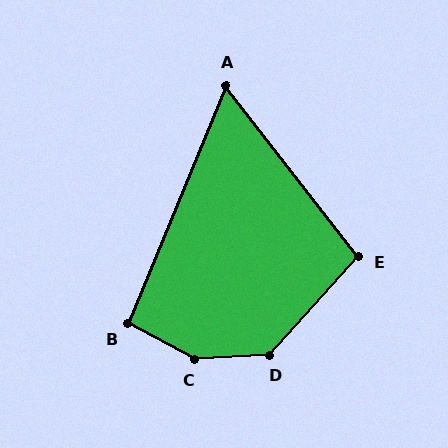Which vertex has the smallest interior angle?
A, at approximately 60 degrees.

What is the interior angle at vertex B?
Approximately 96 degrees (obtuse).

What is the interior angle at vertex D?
Approximately 136 degrees (obtuse).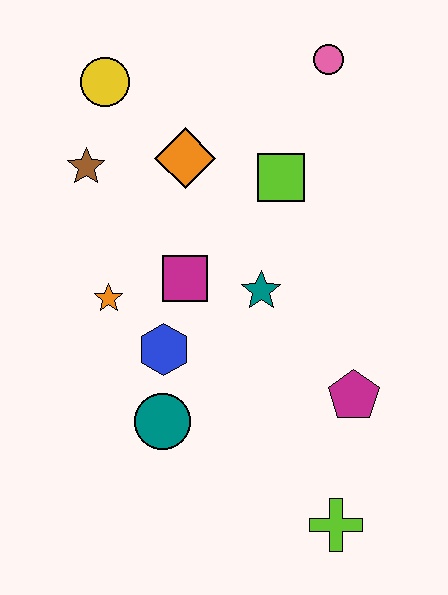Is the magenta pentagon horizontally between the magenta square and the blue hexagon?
No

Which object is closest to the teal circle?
The blue hexagon is closest to the teal circle.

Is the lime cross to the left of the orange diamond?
No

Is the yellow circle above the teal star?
Yes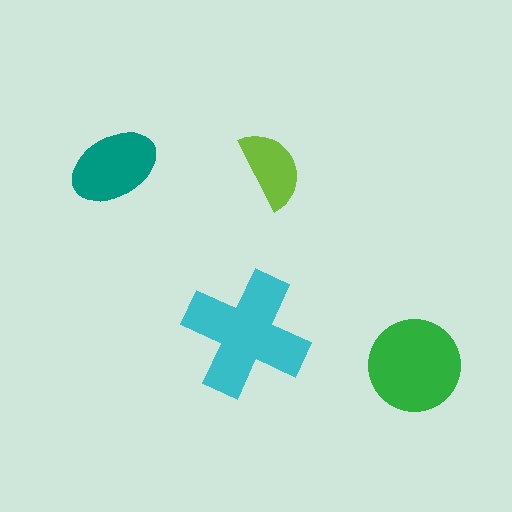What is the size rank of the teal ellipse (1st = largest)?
3rd.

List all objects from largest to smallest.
The cyan cross, the green circle, the teal ellipse, the lime semicircle.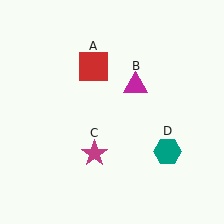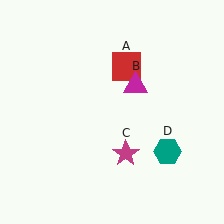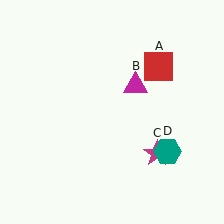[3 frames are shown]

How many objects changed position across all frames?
2 objects changed position: red square (object A), magenta star (object C).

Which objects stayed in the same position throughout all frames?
Magenta triangle (object B) and teal hexagon (object D) remained stationary.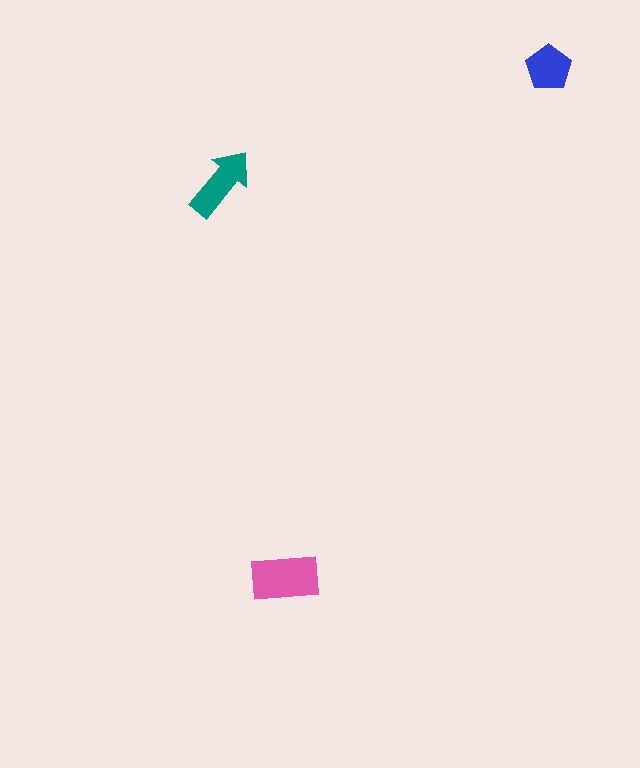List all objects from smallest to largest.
The blue pentagon, the teal arrow, the pink rectangle.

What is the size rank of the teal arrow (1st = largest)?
2nd.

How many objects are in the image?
There are 3 objects in the image.